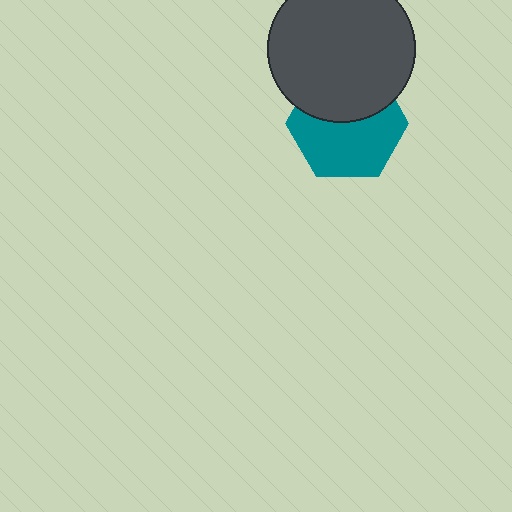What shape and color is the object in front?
The object in front is a dark gray circle.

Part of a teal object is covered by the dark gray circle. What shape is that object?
It is a hexagon.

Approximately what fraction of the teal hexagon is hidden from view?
Roughly 41% of the teal hexagon is hidden behind the dark gray circle.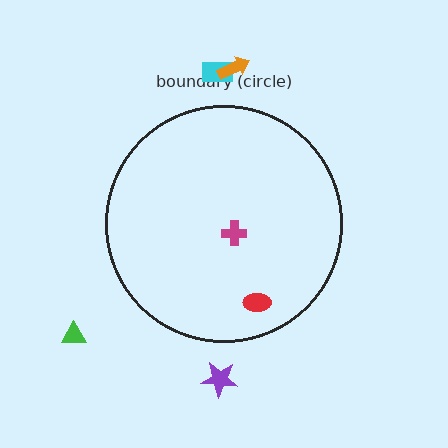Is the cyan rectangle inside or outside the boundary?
Outside.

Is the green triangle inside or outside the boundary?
Outside.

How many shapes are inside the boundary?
2 inside, 4 outside.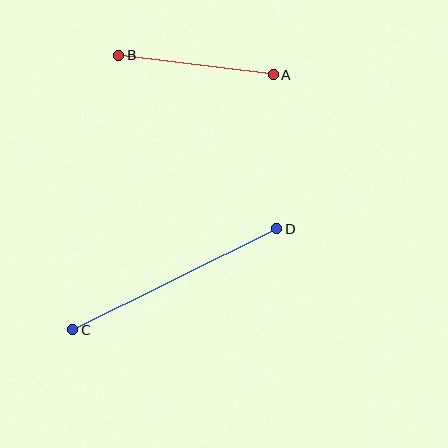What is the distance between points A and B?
The distance is approximately 156 pixels.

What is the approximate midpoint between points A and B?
The midpoint is at approximately (196, 65) pixels.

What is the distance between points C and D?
The distance is approximately 228 pixels.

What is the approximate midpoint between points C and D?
The midpoint is at approximately (175, 279) pixels.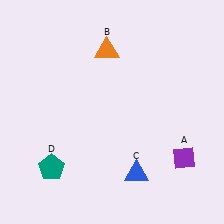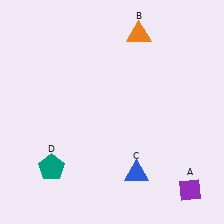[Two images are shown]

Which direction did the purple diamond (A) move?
The purple diamond (A) moved down.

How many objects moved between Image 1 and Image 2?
2 objects moved between the two images.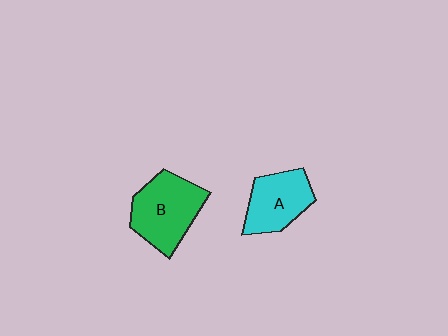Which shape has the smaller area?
Shape A (cyan).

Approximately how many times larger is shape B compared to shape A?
Approximately 1.2 times.